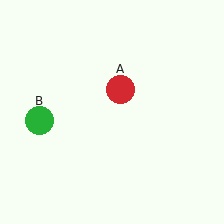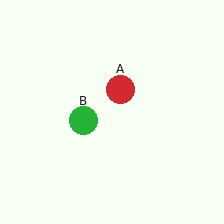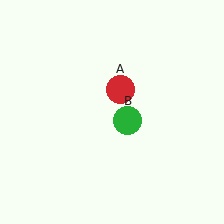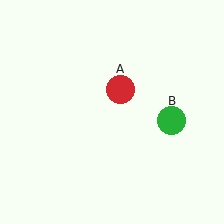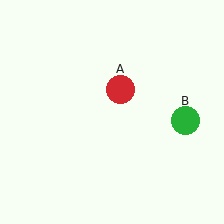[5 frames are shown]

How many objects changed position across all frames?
1 object changed position: green circle (object B).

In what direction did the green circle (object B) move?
The green circle (object B) moved right.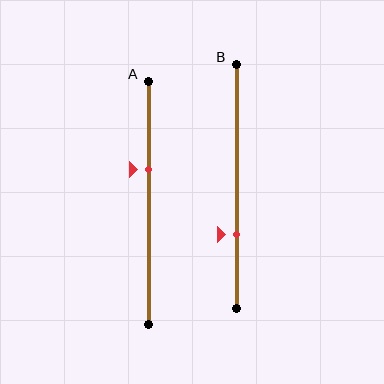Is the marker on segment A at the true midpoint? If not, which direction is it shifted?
No, the marker on segment A is shifted upward by about 14% of the segment length.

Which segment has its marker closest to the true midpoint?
Segment A has its marker closest to the true midpoint.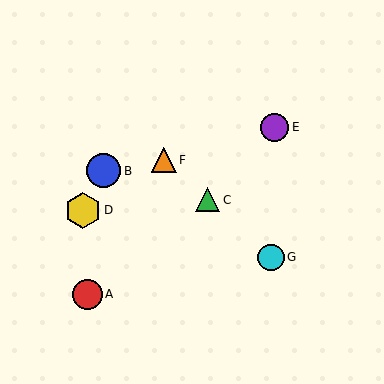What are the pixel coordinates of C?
Object C is at (208, 200).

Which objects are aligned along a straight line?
Objects C, F, G are aligned along a straight line.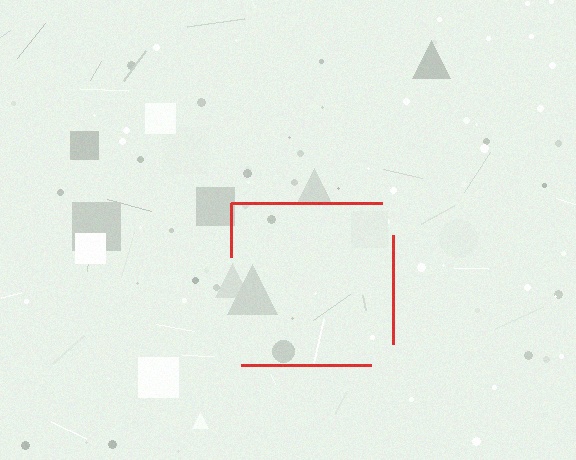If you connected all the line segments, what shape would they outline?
They would outline a square.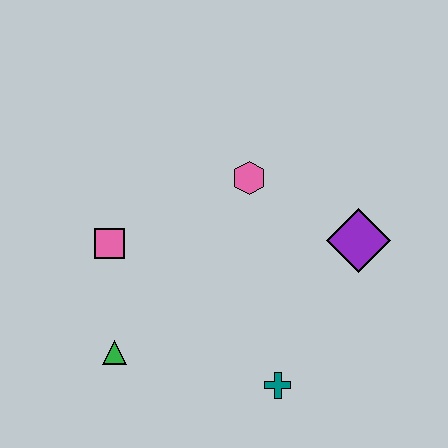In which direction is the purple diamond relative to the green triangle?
The purple diamond is to the right of the green triangle.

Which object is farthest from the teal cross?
The pink square is farthest from the teal cross.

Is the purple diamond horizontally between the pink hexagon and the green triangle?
No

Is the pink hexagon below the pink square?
No